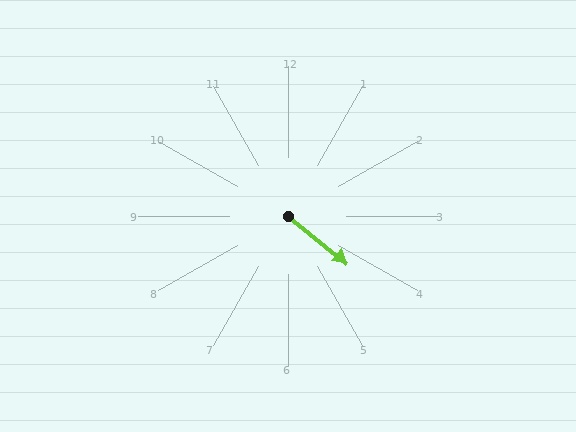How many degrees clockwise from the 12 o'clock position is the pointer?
Approximately 129 degrees.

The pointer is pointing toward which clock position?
Roughly 4 o'clock.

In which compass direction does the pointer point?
Southeast.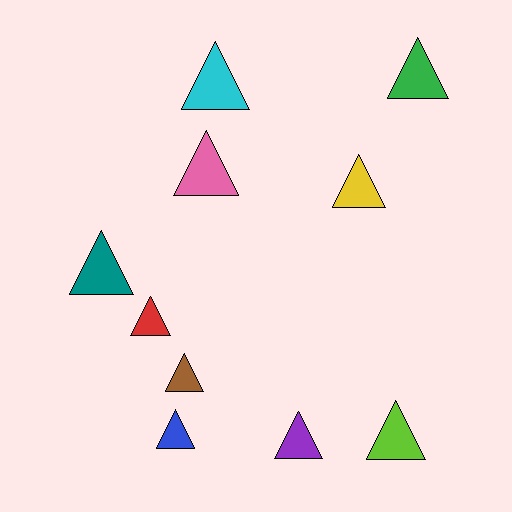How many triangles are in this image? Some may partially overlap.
There are 10 triangles.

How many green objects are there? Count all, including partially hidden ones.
There is 1 green object.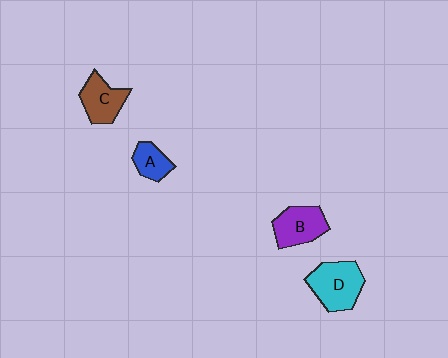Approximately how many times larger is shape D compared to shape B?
Approximately 1.2 times.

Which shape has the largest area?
Shape D (cyan).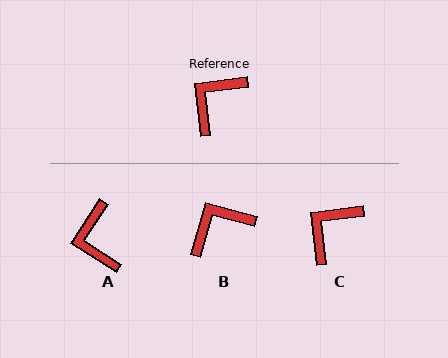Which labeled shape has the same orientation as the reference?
C.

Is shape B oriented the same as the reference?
No, it is off by about 22 degrees.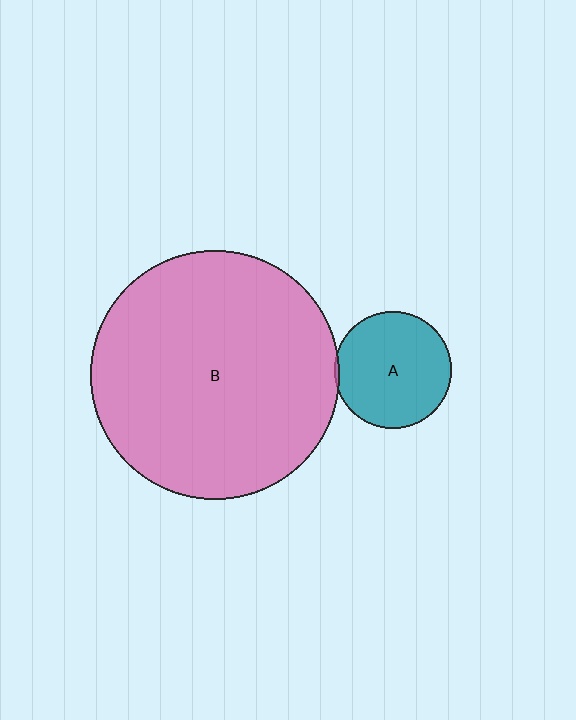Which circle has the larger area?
Circle B (pink).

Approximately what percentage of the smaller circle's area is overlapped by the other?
Approximately 5%.